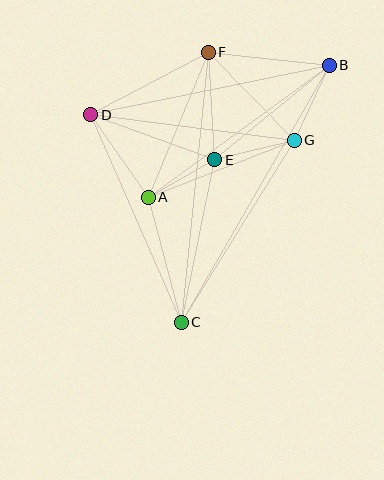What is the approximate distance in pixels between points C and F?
The distance between C and F is approximately 271 pixels.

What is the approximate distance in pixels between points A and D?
The distance between A and D is approximately 100 pixels.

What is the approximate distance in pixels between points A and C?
The distance between A and C is approximately 129 pixels.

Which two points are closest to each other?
Points A and E are closest to each other.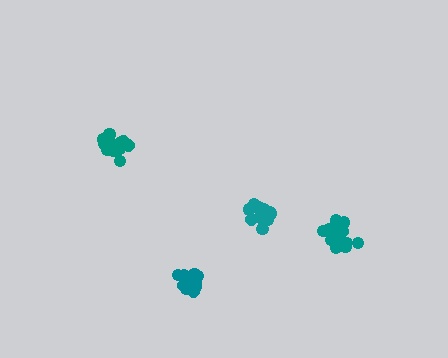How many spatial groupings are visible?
There are 4 spatial groupings.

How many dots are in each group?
Group 1: 18 dots, Group 2: 17 dots, Group 3: 18 dots, Group 4: 15 dots (68 total).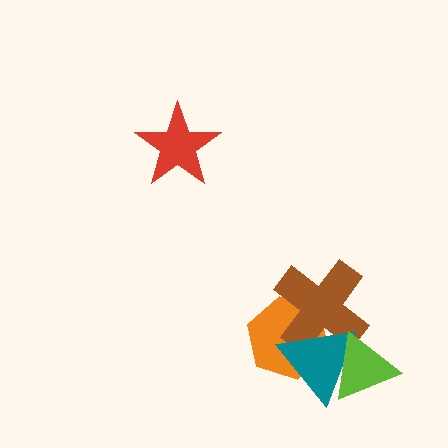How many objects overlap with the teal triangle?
3 objects overlap with the teal triangle.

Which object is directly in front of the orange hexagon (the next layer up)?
The brown cross is directly in front of the orange hexagon.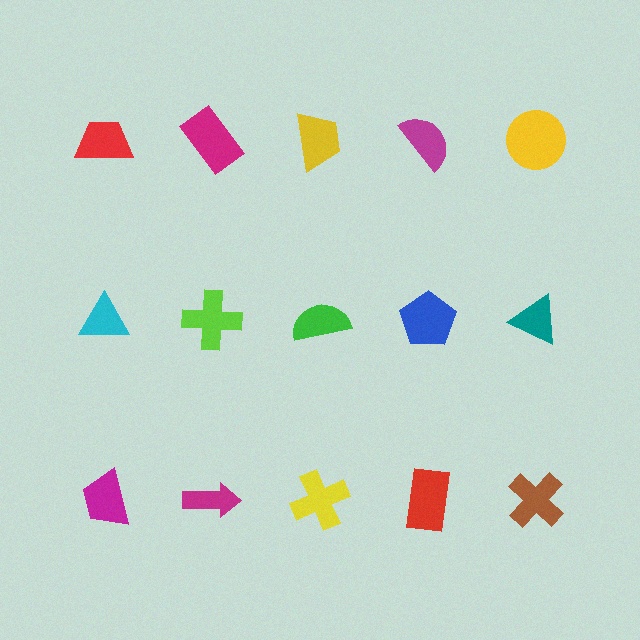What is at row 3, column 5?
A brown cross.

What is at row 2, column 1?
A cyan triangle.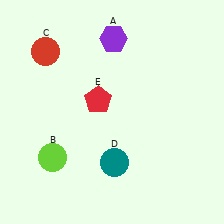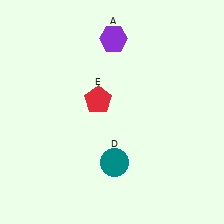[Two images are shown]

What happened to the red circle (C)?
The red circle (C) was removed in Image 2. It was in the top-left area of Image 1.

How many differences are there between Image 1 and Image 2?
There are 2 differences between the two images.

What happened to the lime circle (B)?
The lime circle (B) was removed in Image 2. It was in the bottom-left area of Image 1.